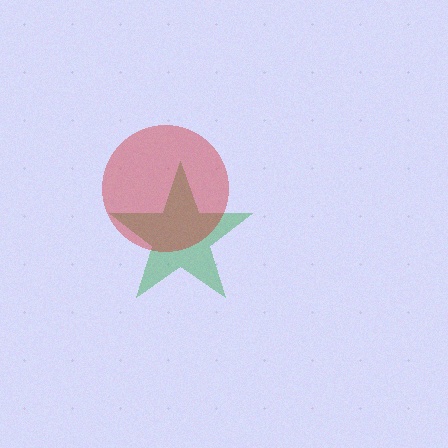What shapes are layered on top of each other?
The layered shapes are: a green star, a red circle.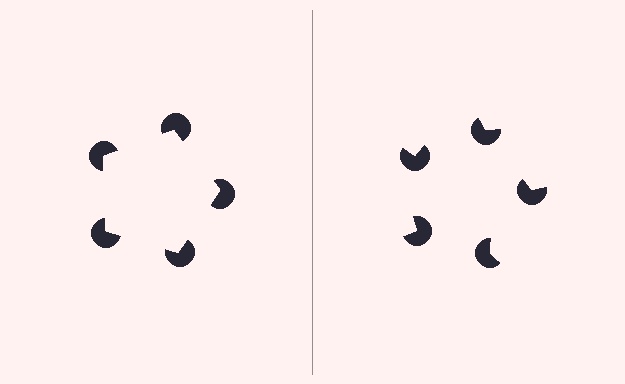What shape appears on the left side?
An illusory pentagon.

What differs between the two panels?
The pac-man discs are positioned identically on both sides; only the wedge orientations differ. On the left they align to a pentagon; on the right they are misaligned.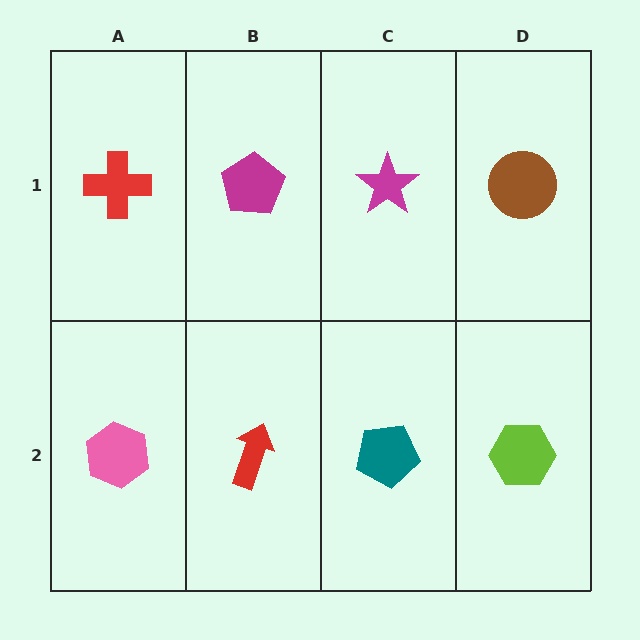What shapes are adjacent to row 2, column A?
A red cross (row 1, column A), a red arrow (row 2, column B).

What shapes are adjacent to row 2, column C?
A magenta star (row 1, column C), a red arrow (row 2, column B), a lime hexagon (row 2, column D).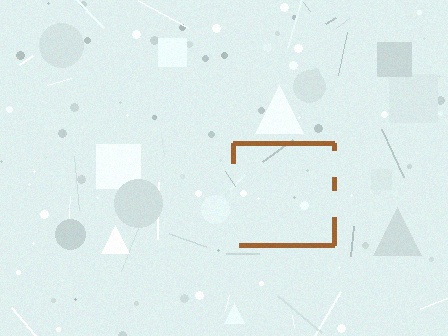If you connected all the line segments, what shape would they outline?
They would outline a square.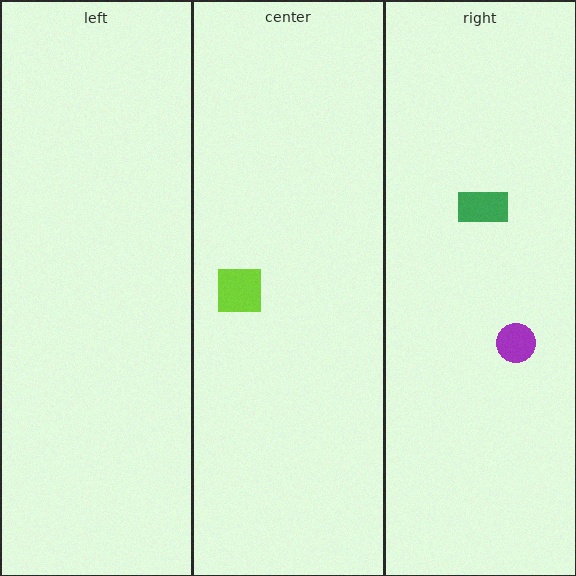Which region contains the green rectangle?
The right region.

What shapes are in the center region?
The lime square.